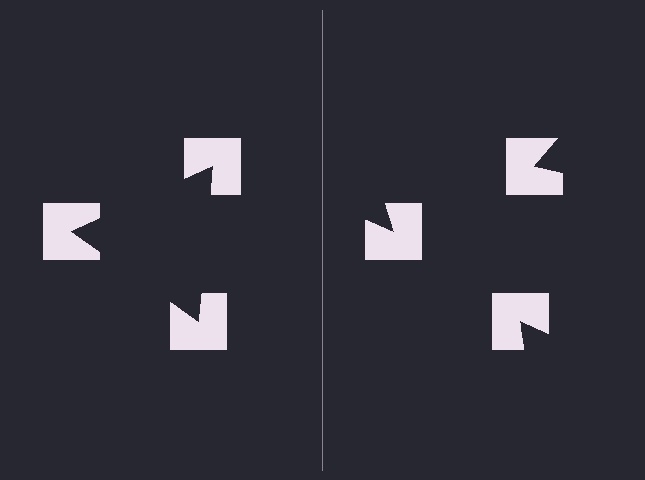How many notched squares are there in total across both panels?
6 — 3 on each side.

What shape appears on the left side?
An illusory triangle.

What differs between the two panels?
The notched squares are positioned identically on both sides; only the wedge orientations differ. On the left they align to a triangle; on the right they are misaligned.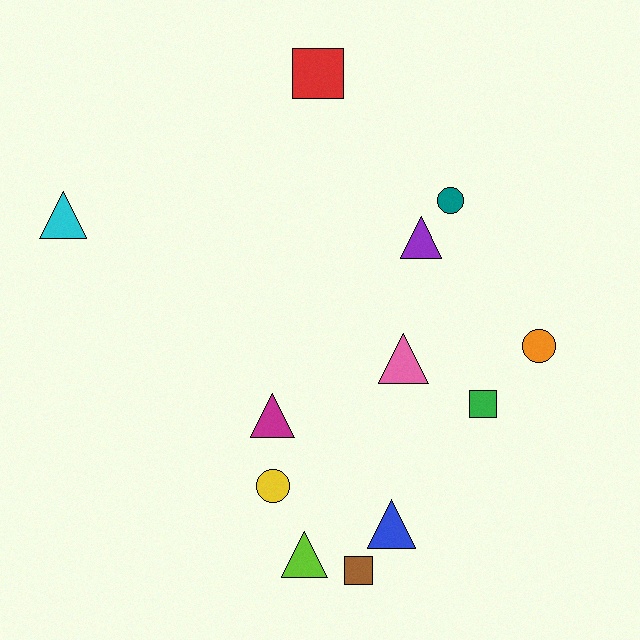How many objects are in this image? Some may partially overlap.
There are 12 objects.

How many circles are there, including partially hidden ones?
There are 3 circles.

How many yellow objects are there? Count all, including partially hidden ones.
There is 1 yellow object.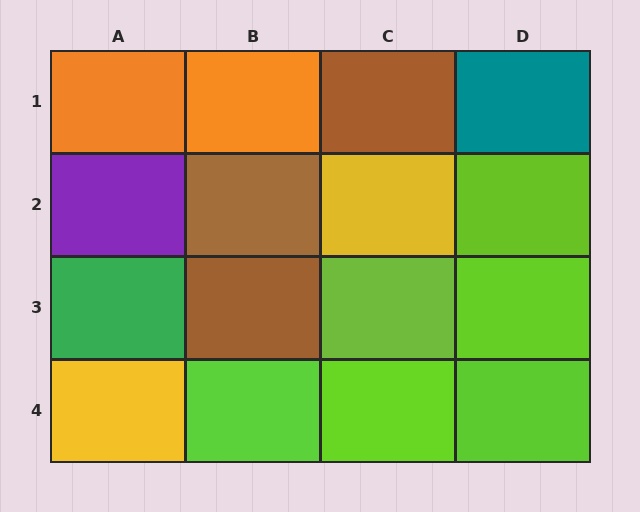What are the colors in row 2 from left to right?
Purple, brown, yellow, lime.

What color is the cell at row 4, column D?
Lime.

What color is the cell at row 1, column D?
Teal.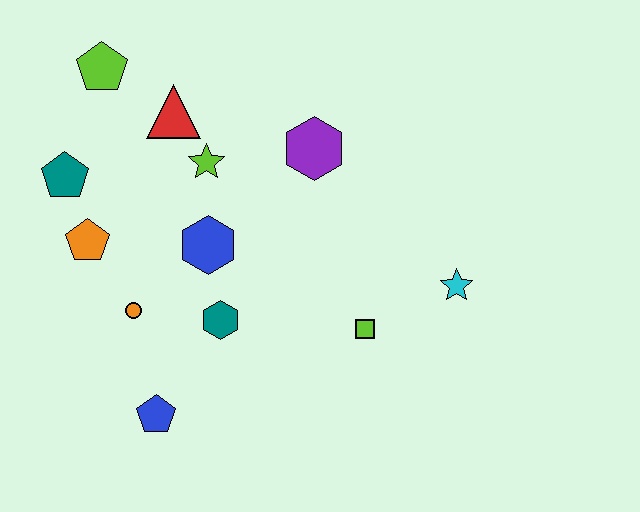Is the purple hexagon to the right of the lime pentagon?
Yes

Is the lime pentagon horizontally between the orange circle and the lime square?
No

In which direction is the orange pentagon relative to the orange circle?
The orange pentagon is above the orange circle.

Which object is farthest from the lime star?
The cyan star is farthest from the lime star.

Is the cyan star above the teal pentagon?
No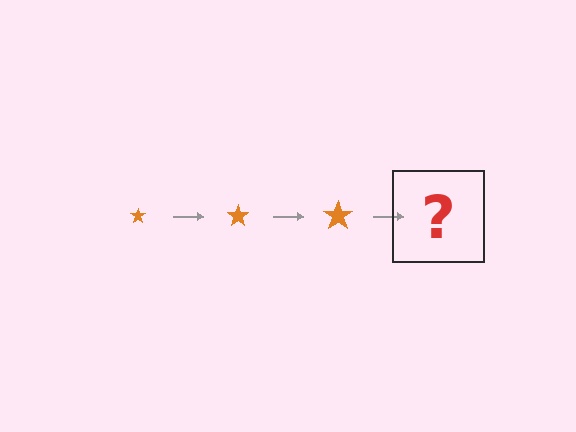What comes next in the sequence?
The next element should be an orange star, larger than the previous one.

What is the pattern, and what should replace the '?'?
The pattern is that the star gets progressively larger each step. The '?' should be an orange star, larger than the previous one.